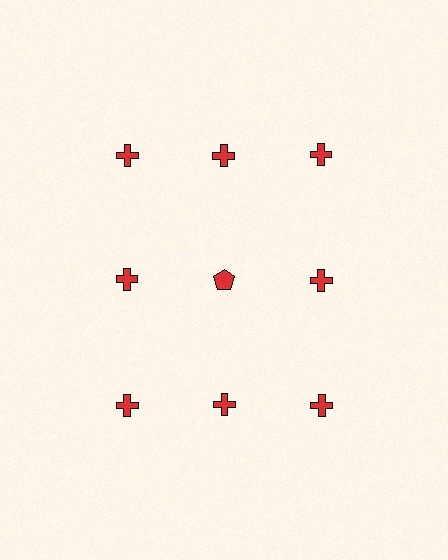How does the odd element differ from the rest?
It has a different shape: pentagon instead of cross.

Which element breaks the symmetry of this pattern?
The red pentagon in the second row, second from left column breaks the symmetry. All other shapes are red crosses.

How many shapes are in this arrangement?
There are 9 shapes arranged in a grid pattern.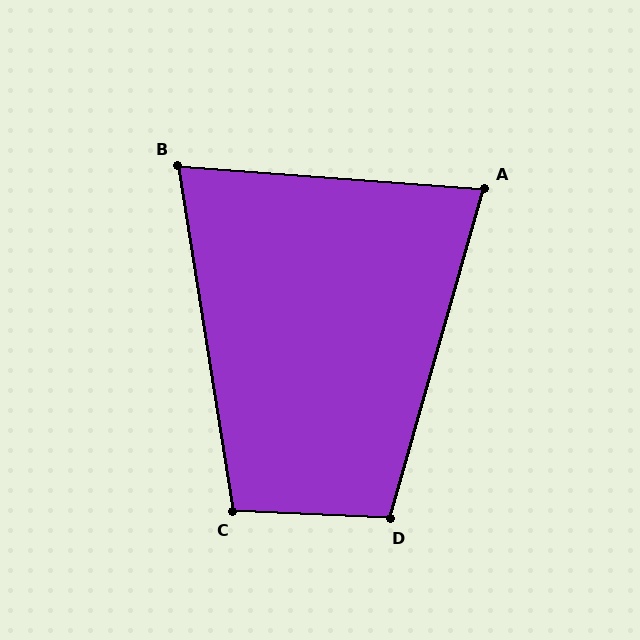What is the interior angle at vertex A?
Approximately 78 degrees (acute).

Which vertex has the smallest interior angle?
B, at approximately 77 degrees.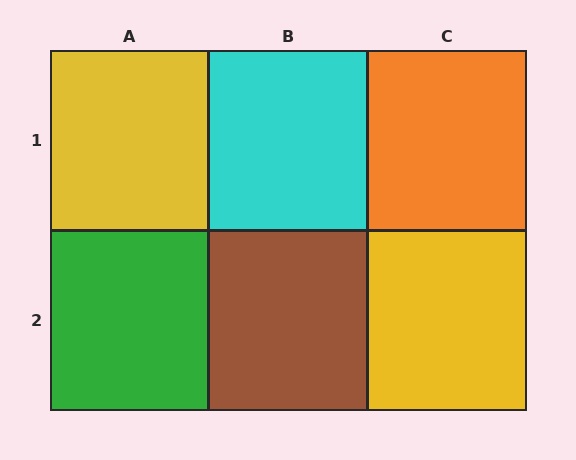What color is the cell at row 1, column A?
Yellow.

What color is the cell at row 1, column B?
Cyan.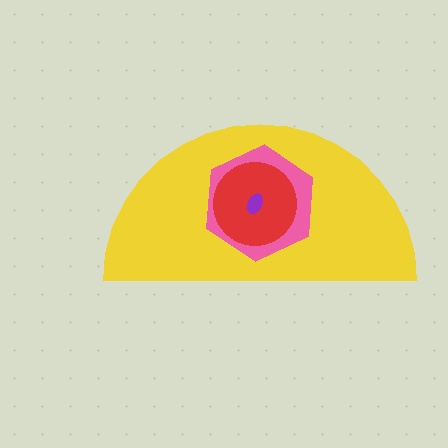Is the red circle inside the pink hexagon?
Yes.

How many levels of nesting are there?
4.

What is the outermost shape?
The yellow semicircle.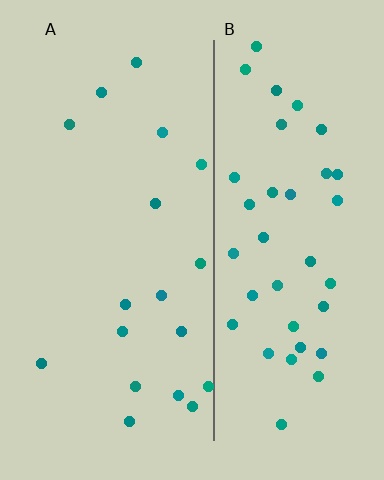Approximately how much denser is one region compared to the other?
Approximately 2.2× — region B over region A.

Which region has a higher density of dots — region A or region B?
B (the right).